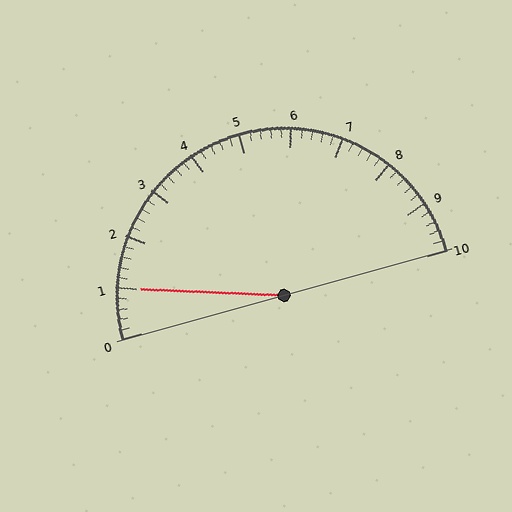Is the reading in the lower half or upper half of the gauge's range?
The reading is in the lower half of the range (0 to 10).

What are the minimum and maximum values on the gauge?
The gauge ranges from 0 to 10.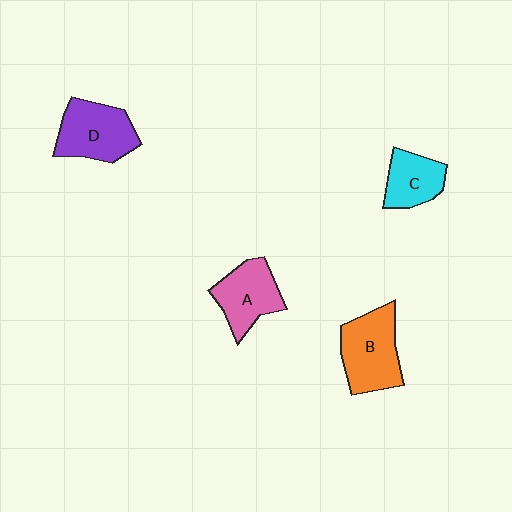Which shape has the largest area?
Shape B (orange).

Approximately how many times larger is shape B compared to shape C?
Approximately 1.5 times.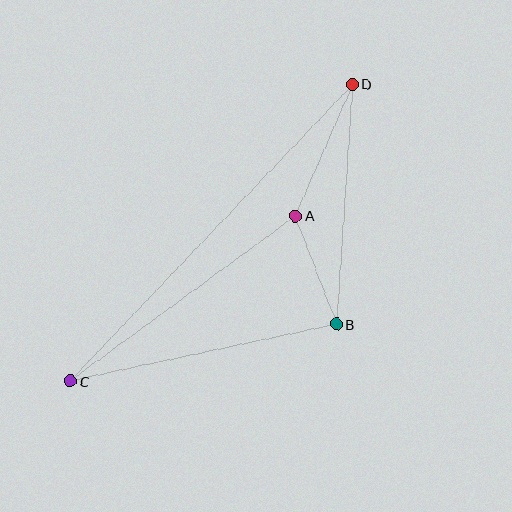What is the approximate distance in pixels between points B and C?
The distance between B and C is approximately 272 pixels.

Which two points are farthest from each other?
Points C and D are farthest from each other.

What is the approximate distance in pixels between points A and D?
The distance between A and D is approximately 143 pixels.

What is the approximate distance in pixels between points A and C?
The distance between A and C is approximately 279 pixels.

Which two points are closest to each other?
Points A and B are closest to each other.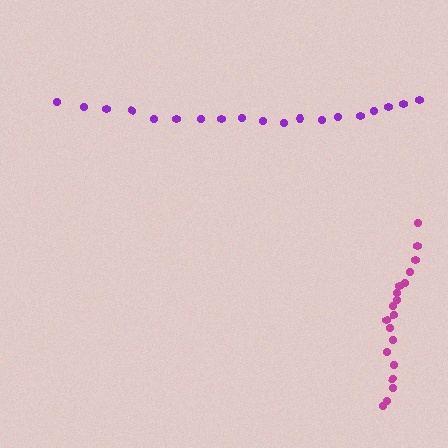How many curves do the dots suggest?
There are 2 distinct paths.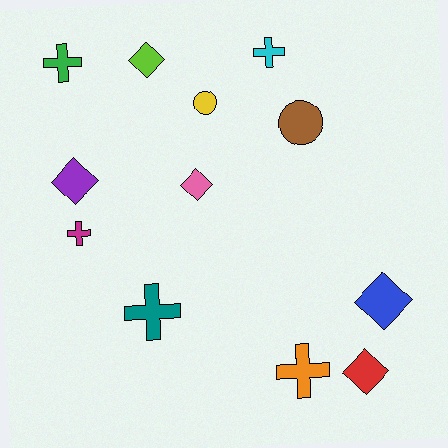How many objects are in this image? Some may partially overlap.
There are 12 objects.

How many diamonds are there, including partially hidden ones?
There are 5 diamonds.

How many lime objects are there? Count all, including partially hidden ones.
There is 1 lime object.